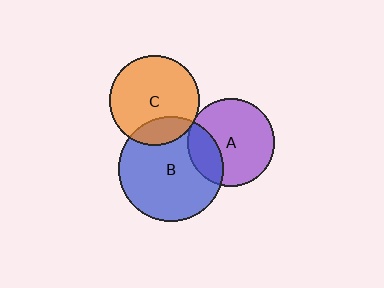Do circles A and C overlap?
Yes.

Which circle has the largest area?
Circle B (blue).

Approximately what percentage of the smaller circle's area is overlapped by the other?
Approximately 5%.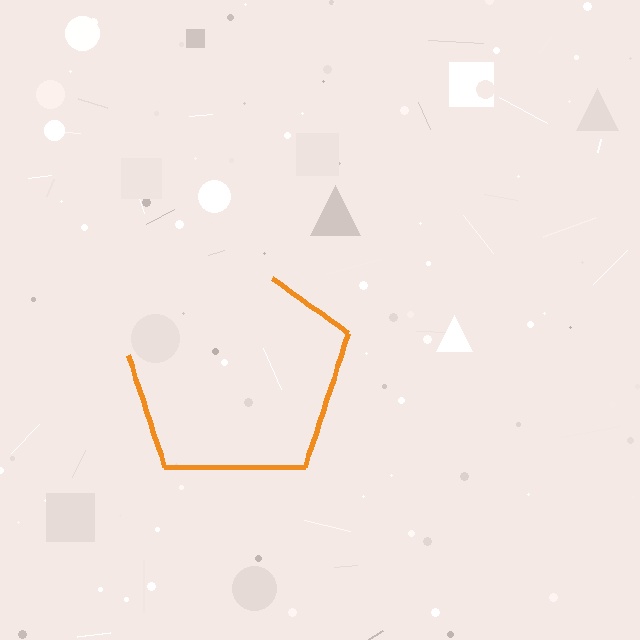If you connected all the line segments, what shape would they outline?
They would outline a pentagon.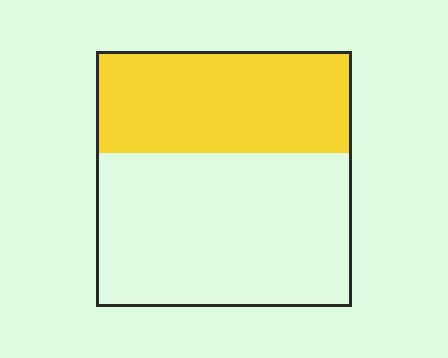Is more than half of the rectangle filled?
No.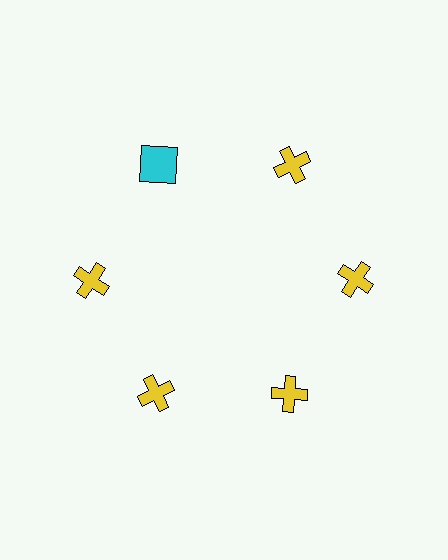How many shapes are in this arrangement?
There are 6 shapes arranged in a ring pattern.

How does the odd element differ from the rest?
It differs in both color (cyan instead of yellow) and shape (square instead of cross).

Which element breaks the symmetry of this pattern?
The cyan square at roughly the 11 o'clock position breaks the symmetry. All other shapes are yellow crosses.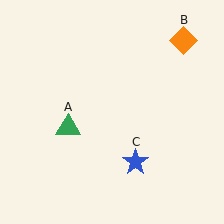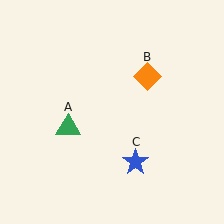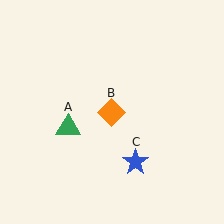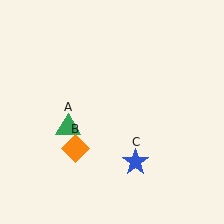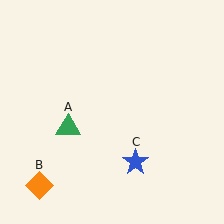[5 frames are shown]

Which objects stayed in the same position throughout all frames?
Green triangle (object A) and blue star (object C) remained stationary.